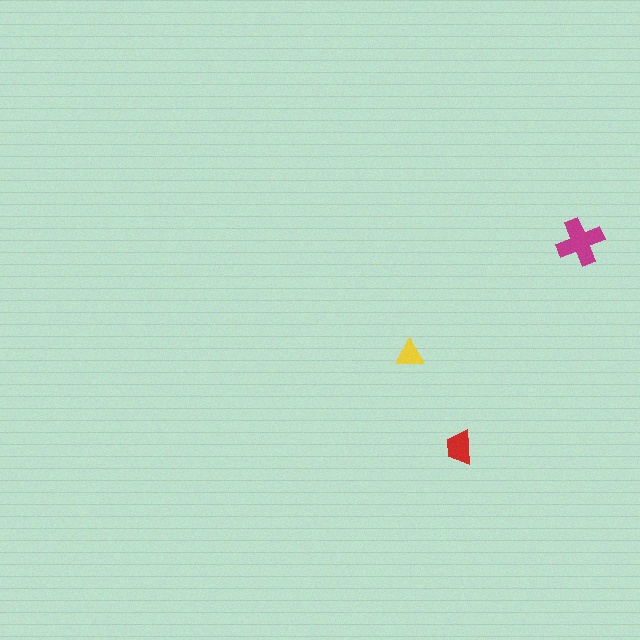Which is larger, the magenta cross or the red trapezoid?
The magenta cross.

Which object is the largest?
The magenta cross.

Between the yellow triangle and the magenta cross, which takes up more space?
The magenta cross.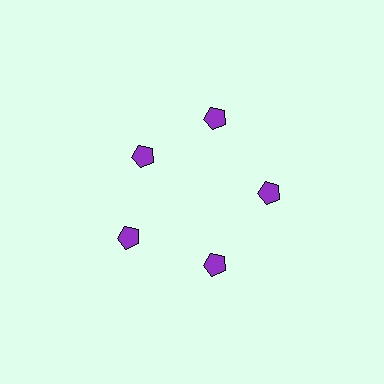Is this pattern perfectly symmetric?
No. The 5 purple pentagons are arranged in a ring, but one element near the 10 o'clock position is pulled inward toward the center, breaking the 5-fold rotational symmetry.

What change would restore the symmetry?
The symmetry would be restored by moving it outward, back onto the ring so that all 5 pentagons sit at equal angles and equal distance from the center.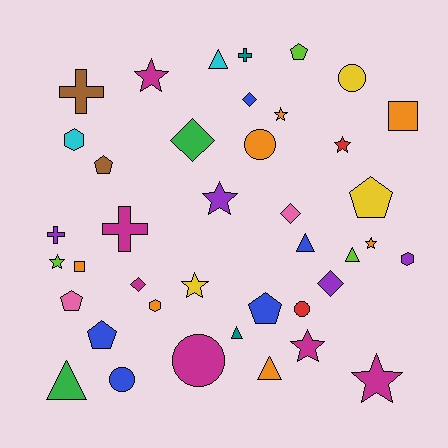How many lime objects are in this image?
There are 3 lime objects.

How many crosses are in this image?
There are 4 crosses.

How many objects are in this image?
There are 40 objects.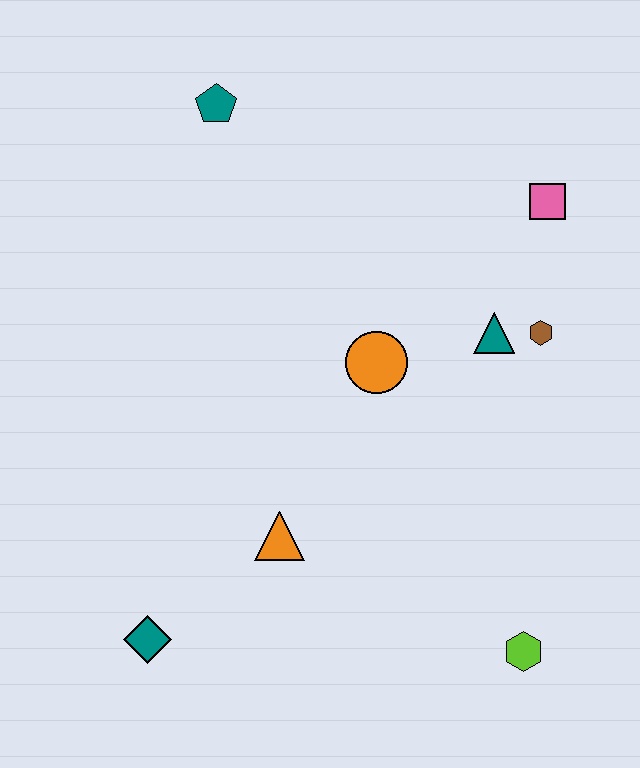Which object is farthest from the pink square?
The teal diamond is farthest from the pink square.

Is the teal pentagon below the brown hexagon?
No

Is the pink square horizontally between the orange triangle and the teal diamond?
No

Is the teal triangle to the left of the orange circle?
No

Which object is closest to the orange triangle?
The teal diamond is closest to the orange triangle.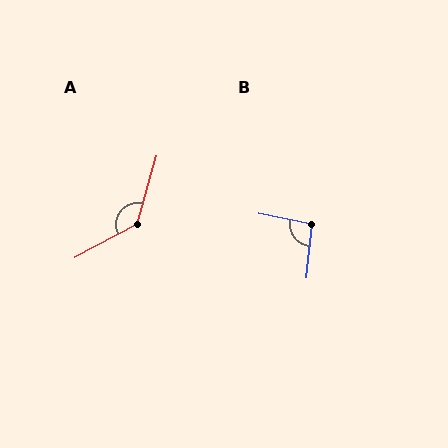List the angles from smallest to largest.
B (96°), A (134°).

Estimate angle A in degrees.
Approximately 134 degrees.